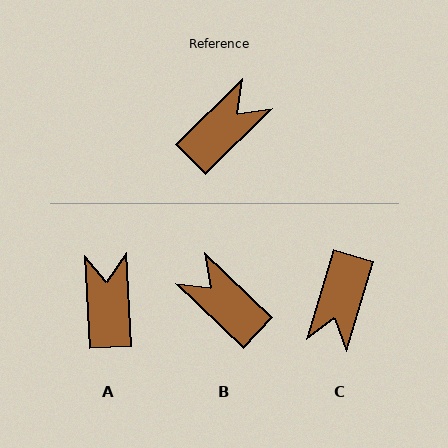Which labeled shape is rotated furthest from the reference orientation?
C, about 151 degrees away.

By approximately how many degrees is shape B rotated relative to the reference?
Approximately 91 degrees counter-clockwise.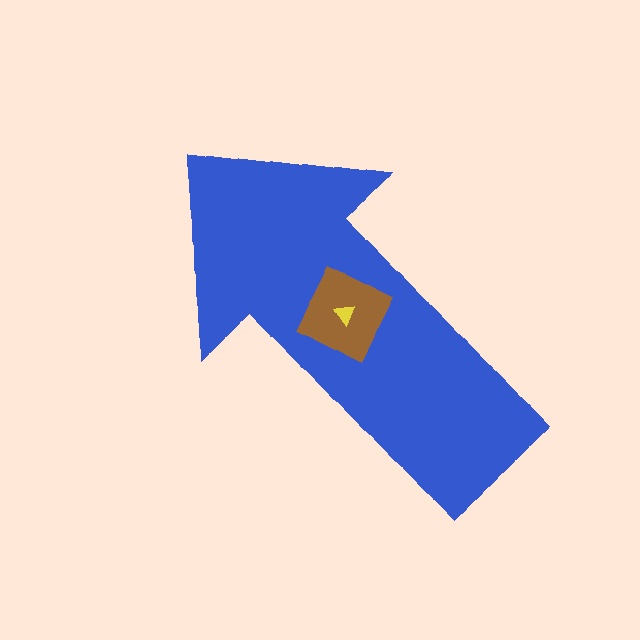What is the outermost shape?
The blue arrow.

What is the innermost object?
The yellow triangle.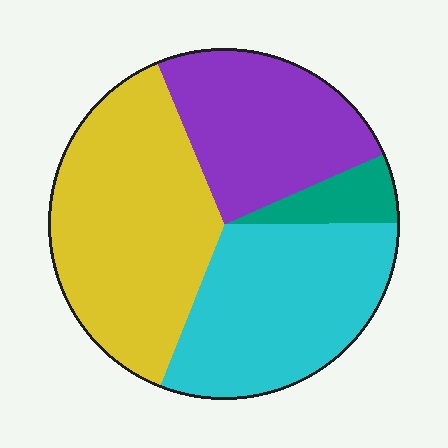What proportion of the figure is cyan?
Cyan takes up about one third (1/3) of the figure.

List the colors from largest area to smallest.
From largest to smallest: yellow, cyan, purple, teal.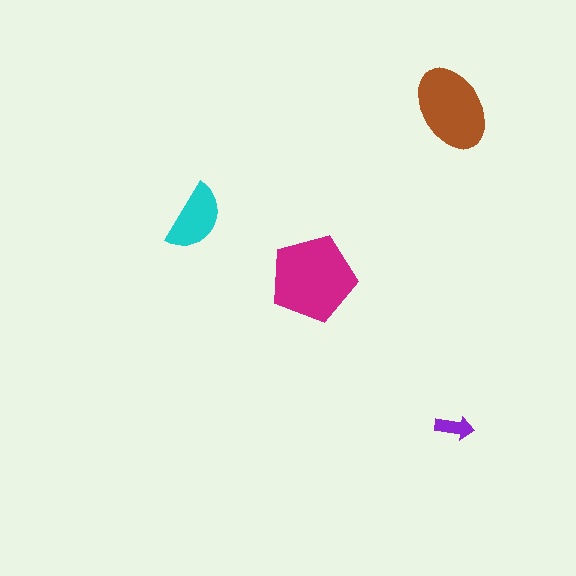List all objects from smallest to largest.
The purple arrow, the cyan semicircle, the brown ellipse, the magenta pentagon.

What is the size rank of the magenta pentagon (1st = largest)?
1st.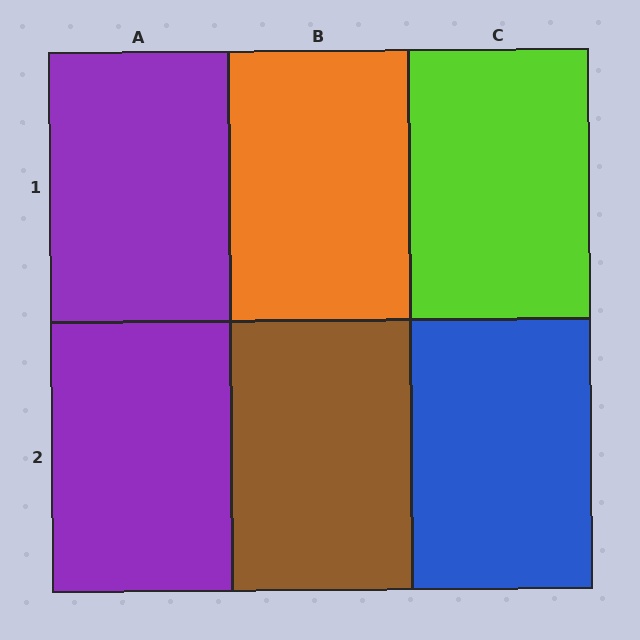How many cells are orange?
1 cell is orange.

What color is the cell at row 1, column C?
Lime.